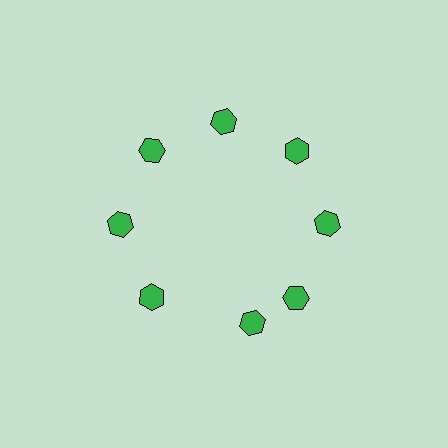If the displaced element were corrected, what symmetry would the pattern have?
It would have 8-fold rotational symmetry — the pattern would map onto itself every 45 degrees.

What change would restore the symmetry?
The symmetry would be restored by rotating it back into even spacing with its neighbors so that all 8 hexagons sit at equal angles and equal distance from the center.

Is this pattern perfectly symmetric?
No. The 8 green hexagons are arranged in a ring, but one element near the 6 o'clock position is rotated out of alignment along the ring, breaking the 8-fold rotational symmetry.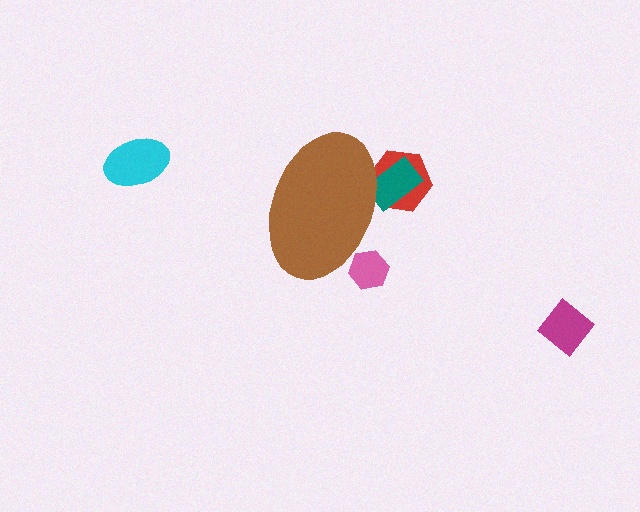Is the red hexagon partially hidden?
Yes, the red hexagon is partially hidden behind the brown ellipse.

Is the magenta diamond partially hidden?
No, the magenta diamond is fully visible.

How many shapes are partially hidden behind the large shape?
3 shapes are partially hidden.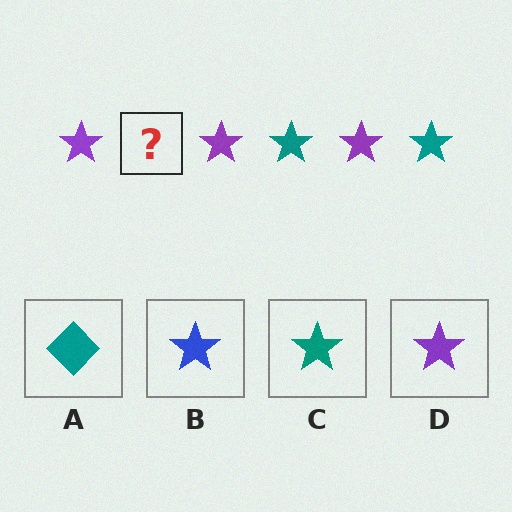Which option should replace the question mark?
Option C.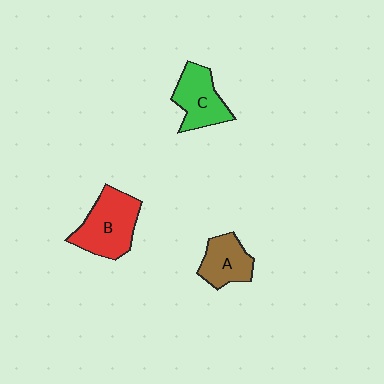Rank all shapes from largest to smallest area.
From largest to smallest: B (red), C (green), A (brown).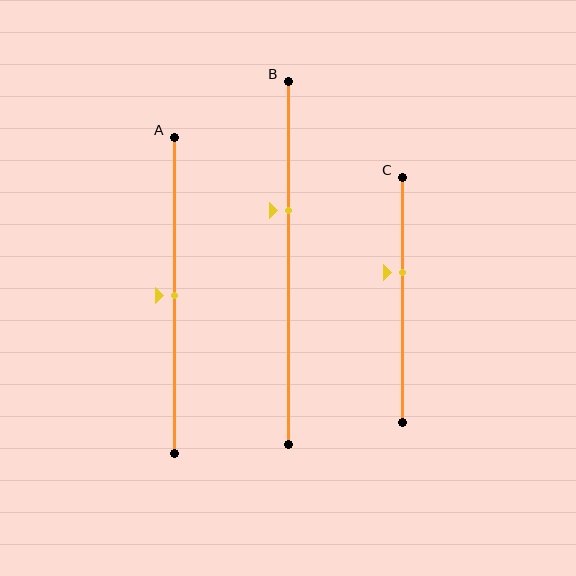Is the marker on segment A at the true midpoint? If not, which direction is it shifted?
Yes, the marker on segment A is at the true midpoint.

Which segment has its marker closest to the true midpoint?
Segment A has its marker closest to the true midpoint.